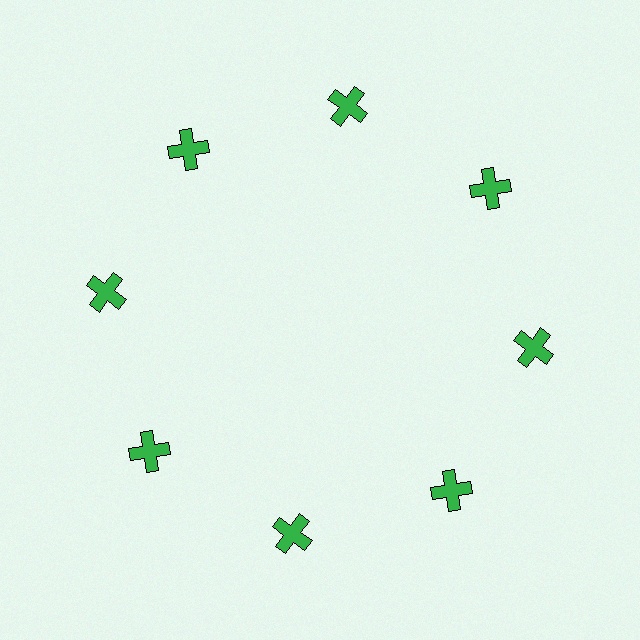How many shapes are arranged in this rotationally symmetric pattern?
There are 8 shapes, arranged in 8 groups of 1.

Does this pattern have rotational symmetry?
Yes, this pattern has 8-fold rotational symmetry. It looks the same after rotating 45 degrees around the center.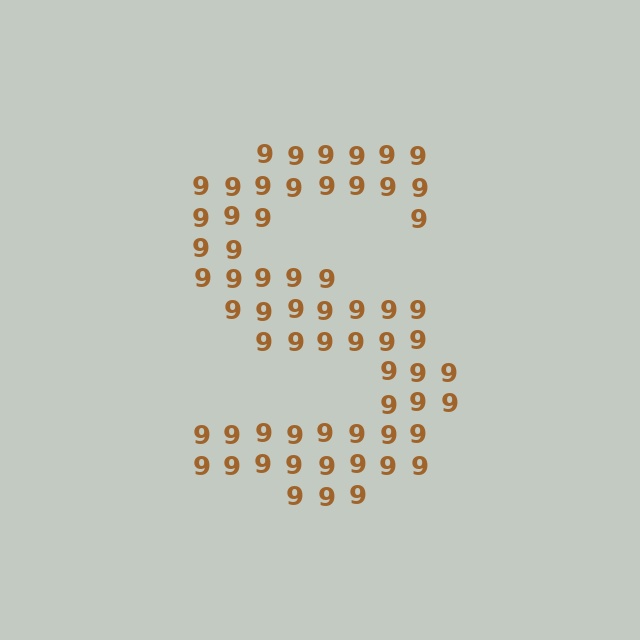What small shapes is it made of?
It is made of small digit 9's.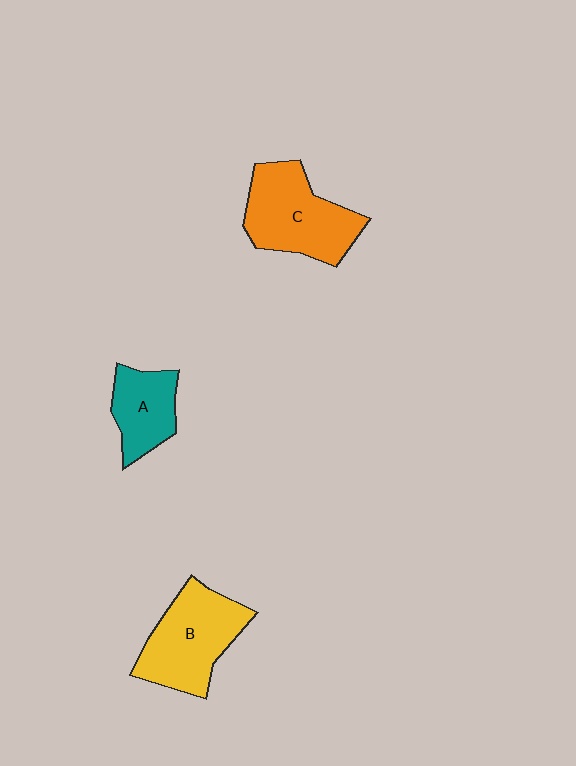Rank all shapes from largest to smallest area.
From largest to smallest: C (orange), B (yellow), A (teal).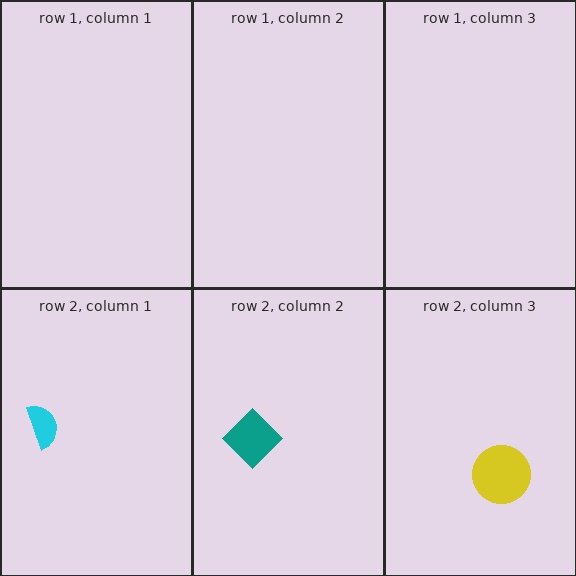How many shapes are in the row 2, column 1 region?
1.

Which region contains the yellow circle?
The row 2, column 3 region.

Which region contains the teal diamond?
The row 2, column 2 region.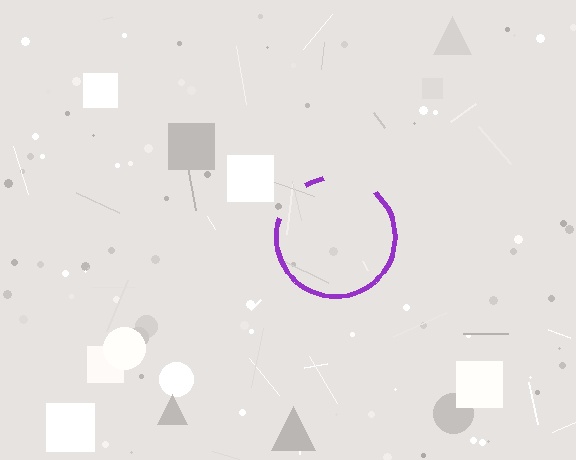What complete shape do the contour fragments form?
The contour fragments form a circle.